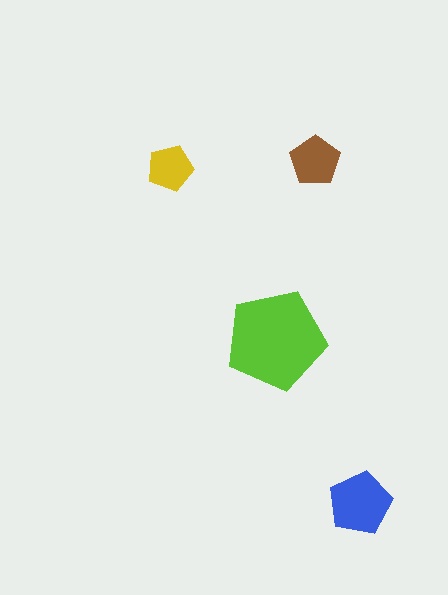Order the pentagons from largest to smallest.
the lime one, the blue one, the brown one, the yellow one.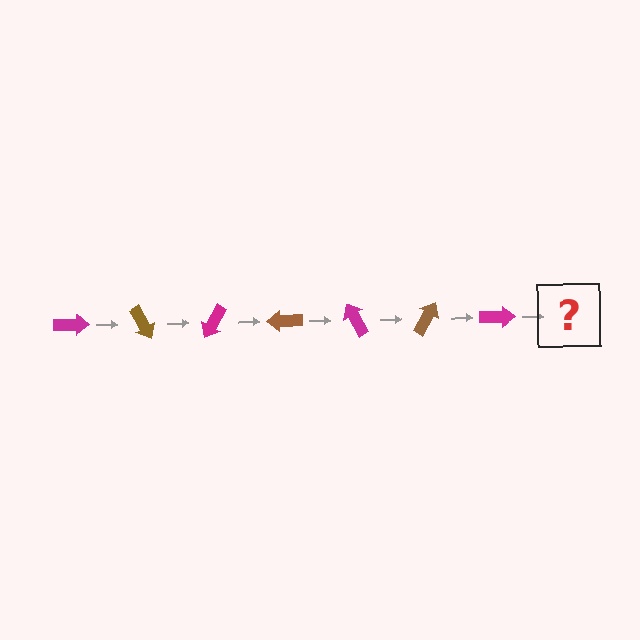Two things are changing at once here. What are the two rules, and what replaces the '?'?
The two rules are that it rotates 60 degrees each step and the color cycles through magenta and brown. The '?' should be a brown arrow, rotated 420 degrees from the start.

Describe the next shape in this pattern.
It should be a brown arrow, rotated 420 degrees from the start.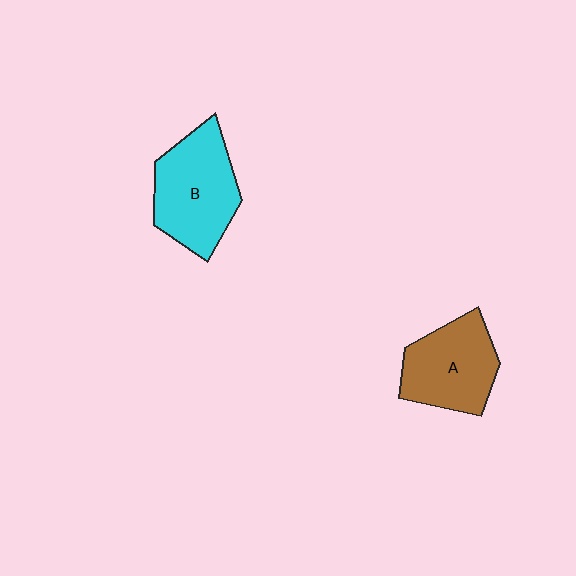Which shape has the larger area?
Shape B (cyan).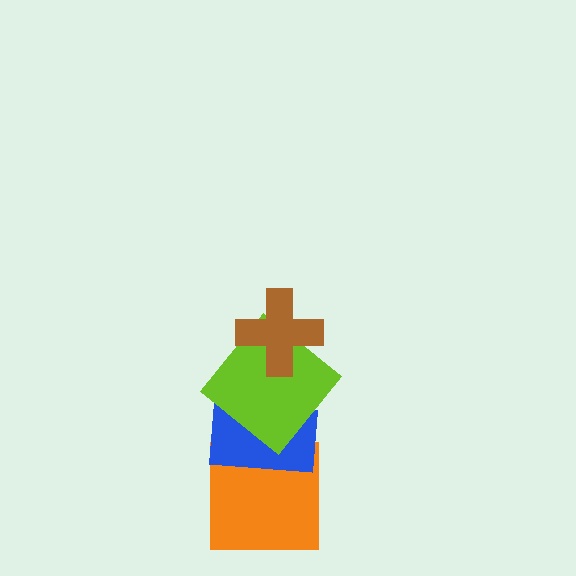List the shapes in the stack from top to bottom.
From top to bottom: the brown cross, the lime diamond, the blue rectangle, the orange square.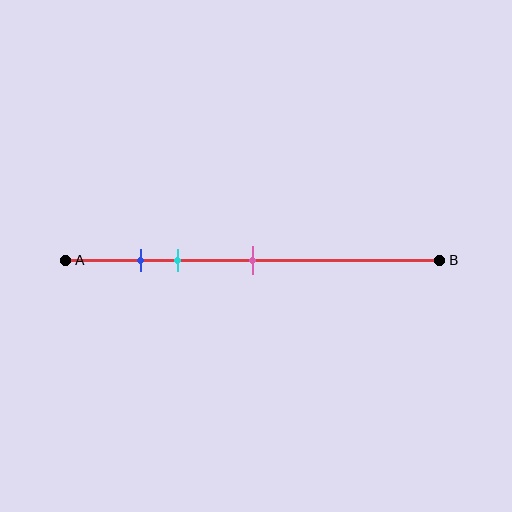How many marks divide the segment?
There are 3 marks dividing the segment.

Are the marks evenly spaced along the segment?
No, the marks are not evenly spaced.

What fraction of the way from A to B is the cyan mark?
The cyan mark is approximately 30% (0.3) of the way from A to B.